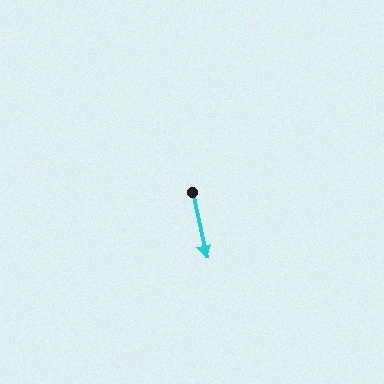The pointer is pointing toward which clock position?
Roughly 6 o'clock.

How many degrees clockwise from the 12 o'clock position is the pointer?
Approximately 168 degrees.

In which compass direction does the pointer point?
South.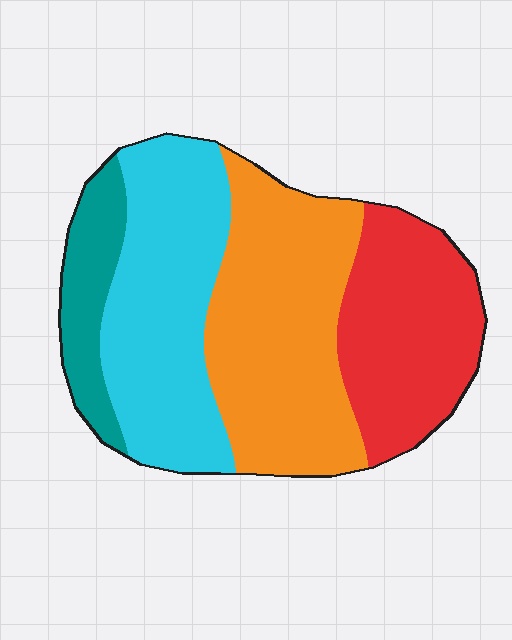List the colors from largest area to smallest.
From largest to smallest: orange, cyan, red, teal.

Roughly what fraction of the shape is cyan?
Cyan covers roughly 30% of the shape.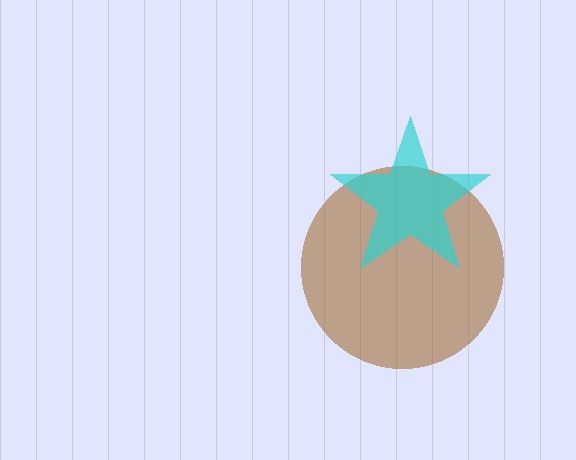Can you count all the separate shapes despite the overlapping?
Yes, there are 2 separate shapes.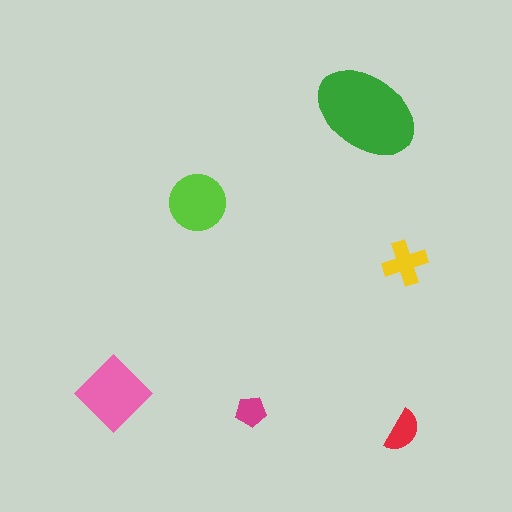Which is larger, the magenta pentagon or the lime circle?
The lime circle.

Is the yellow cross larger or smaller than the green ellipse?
Smaller.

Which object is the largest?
The green ellipse.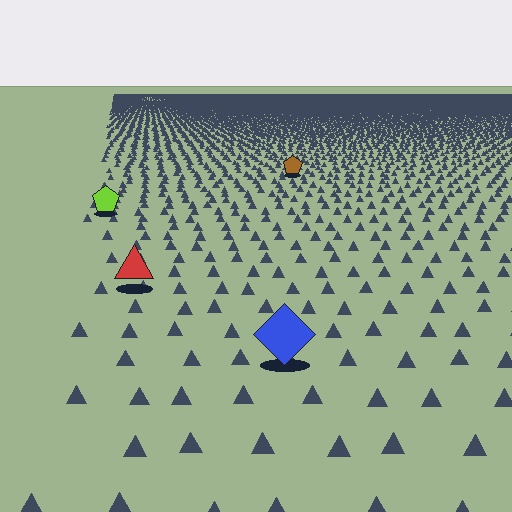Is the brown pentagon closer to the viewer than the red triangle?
No. The red triangle is closer — you can tell from the texture gradient: the ground texture is coarser near it.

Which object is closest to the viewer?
The blue diamond is closest. The texture marks near it are larger and more spread out.